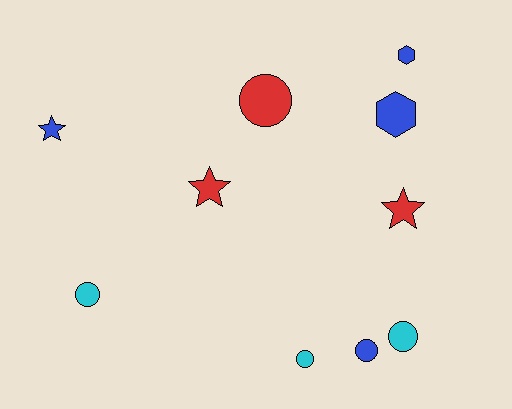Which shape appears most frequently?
Circle, with 5 objects.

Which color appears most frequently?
Blue, with 4 objects.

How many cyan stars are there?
There are no cyan stars.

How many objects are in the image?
There are 10 objects.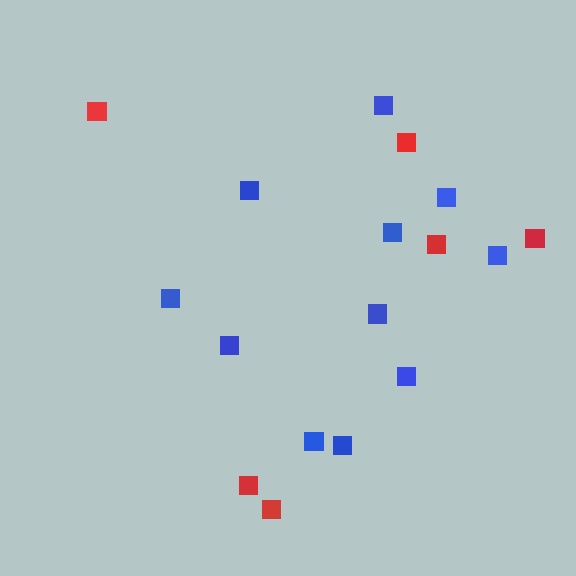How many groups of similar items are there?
There are 2 groups: one group of blue squares (11) and one group of red squares (6).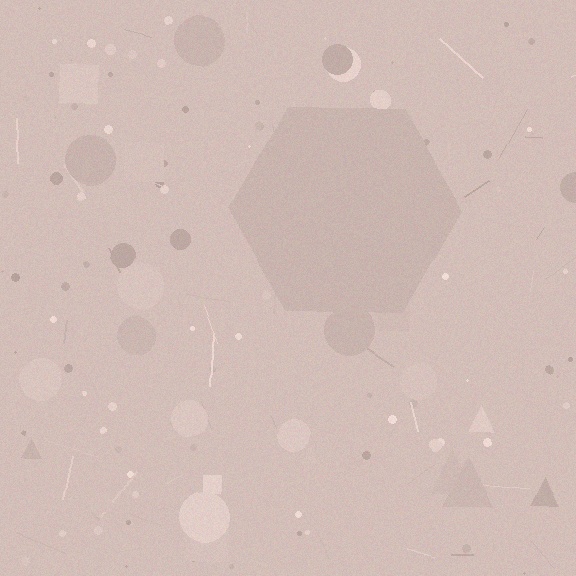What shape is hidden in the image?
A hexagon is hidden in the image.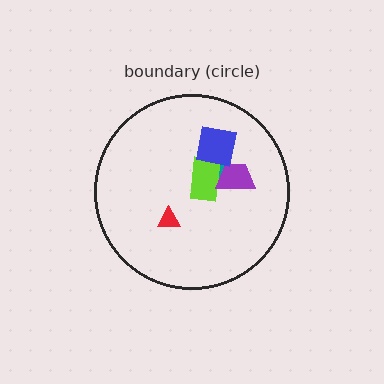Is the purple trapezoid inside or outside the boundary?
Inside.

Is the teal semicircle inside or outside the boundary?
Inside.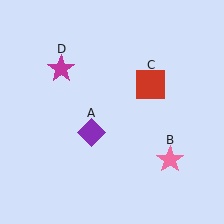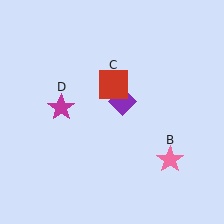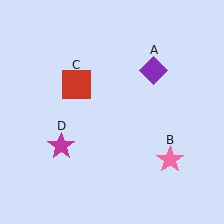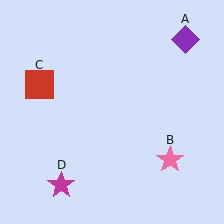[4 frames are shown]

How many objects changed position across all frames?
3 objects changed position: purple diamond (object A), red square (object C), magenta star (object D).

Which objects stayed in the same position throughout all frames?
Pink star (object B) remained stationary.